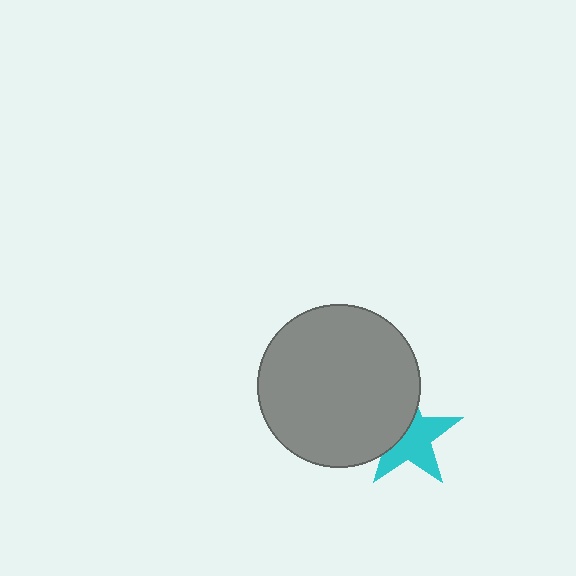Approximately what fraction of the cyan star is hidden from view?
Roughly 39% of the cyan star is hidden behind the gray circle.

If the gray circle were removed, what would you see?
You would see the complete cyan star.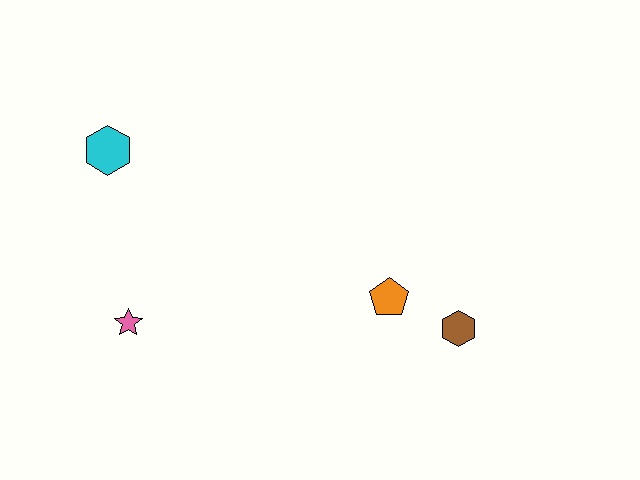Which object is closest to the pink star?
The cyan hexagon is closest to the pink star.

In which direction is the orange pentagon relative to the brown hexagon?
The orange pentagon is to the left of the brown hexagon.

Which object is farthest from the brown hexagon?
The cyan hexagon is farthest from the brown hexagon.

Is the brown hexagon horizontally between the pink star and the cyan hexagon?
No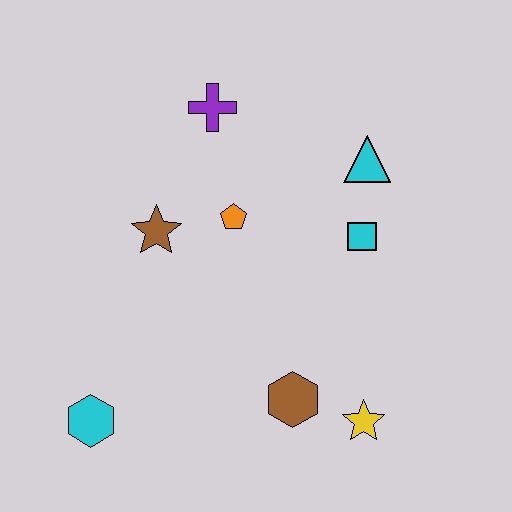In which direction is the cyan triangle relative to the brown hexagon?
The cyan triangle is above the brown hexagon.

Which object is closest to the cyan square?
The cyan triangle is closest to the cyan square.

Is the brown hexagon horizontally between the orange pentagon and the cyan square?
Yes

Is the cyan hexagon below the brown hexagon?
Yes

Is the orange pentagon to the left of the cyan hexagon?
No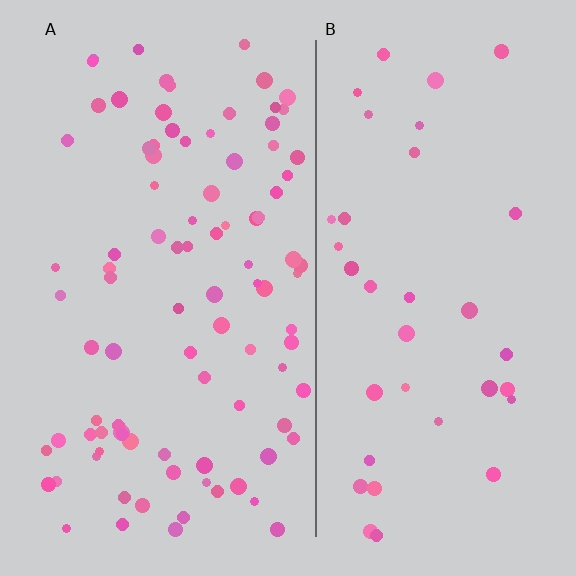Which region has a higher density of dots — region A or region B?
A (the left).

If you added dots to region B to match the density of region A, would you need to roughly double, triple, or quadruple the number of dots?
Approximately triple.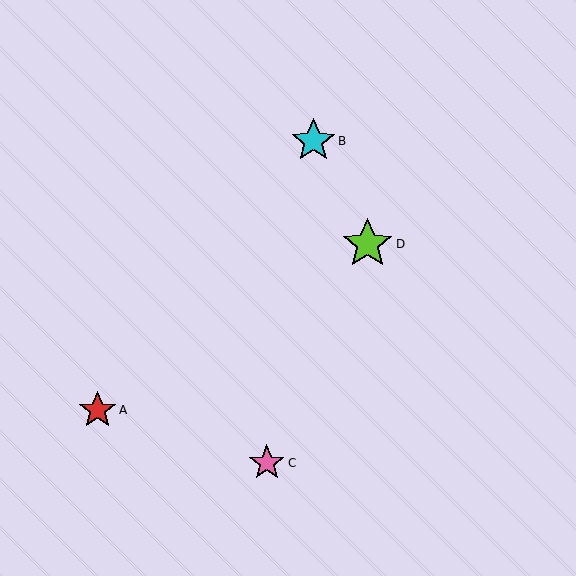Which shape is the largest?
The lime star (labeled D) is the largest.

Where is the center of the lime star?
The center of the lime star is at (367, 244).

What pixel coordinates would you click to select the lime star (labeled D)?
Click at (367, 244) to select the lime star D.